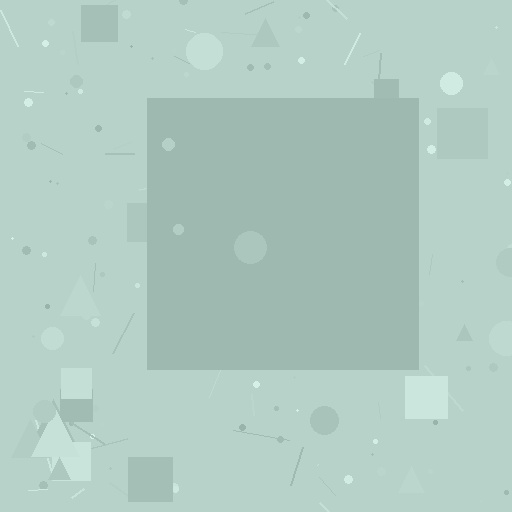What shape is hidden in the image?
A square is hidden in the image.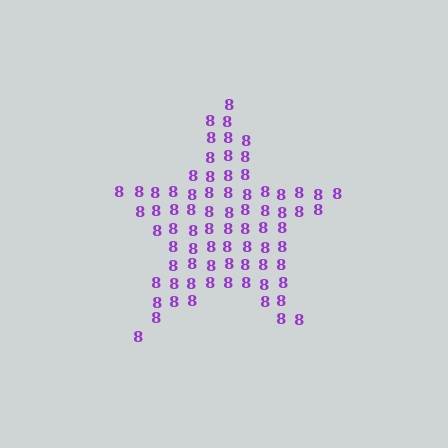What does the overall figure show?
The overall figure shows a star.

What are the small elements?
The small elements are digit 8's.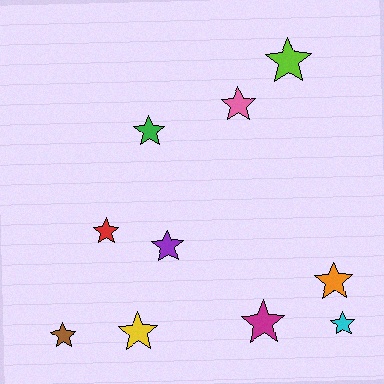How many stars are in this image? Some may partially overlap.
There are 10 stars.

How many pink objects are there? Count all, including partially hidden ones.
There is 1 pink object.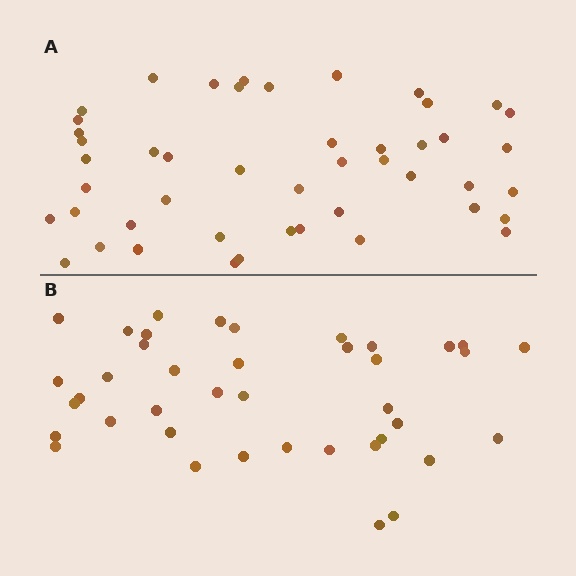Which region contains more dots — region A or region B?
Region A (the top region) has more dots.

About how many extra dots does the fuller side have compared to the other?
Region A has roughly 8 or so more dots than region B.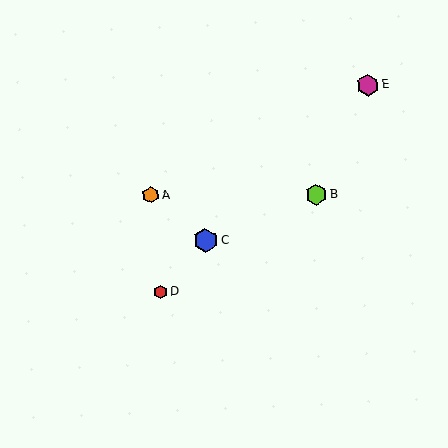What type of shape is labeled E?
Shape E is a magenta hexagon.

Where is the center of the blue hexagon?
The center of the blue hexagon is at (206, 240).